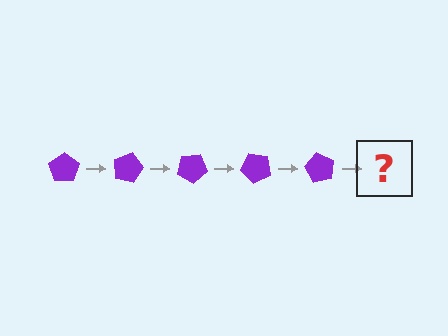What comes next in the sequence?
The next element should be a purple pentagon rotated 75 degrees.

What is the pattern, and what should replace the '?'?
The pattern is that the pentagon rotates 15 degrees each step. The '?' should be a purple pentagon rotated 75 degrees.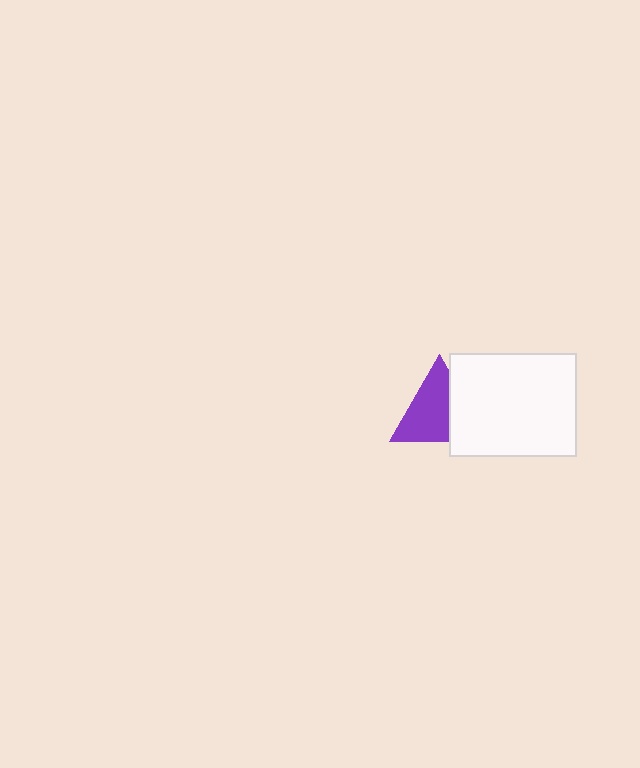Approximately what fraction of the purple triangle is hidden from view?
Roughly 32% of the purple triangle is hidden behind the white rectangle.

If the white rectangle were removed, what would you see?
You would see the complete purple triangle.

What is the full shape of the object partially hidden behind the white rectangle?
The partially hidden object is a purple triangle.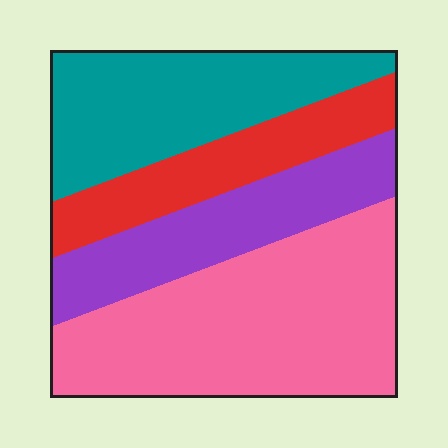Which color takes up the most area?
Pink, at roughly 40%.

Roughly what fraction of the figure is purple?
Purple covers about 20% of the figure.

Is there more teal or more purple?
Teal.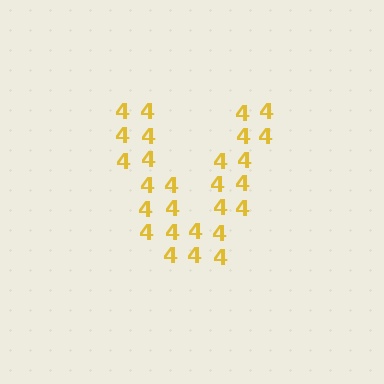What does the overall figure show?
The overall figure shows the letter V.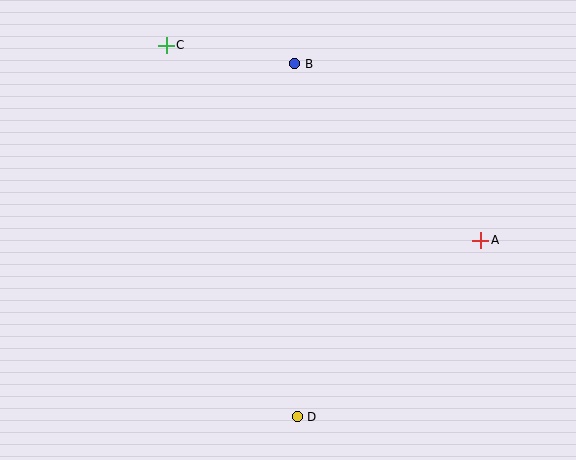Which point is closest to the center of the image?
Point B at (295, 64) is closest to the center.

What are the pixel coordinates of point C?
Point C is at (166, 45).